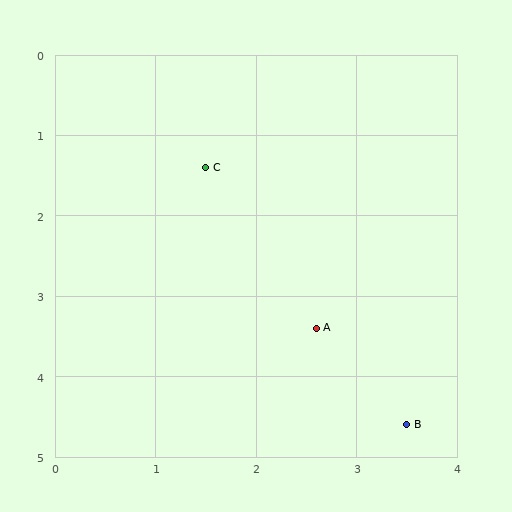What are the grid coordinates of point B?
Point B is at approximately (3.5, 4.6).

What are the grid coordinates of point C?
Point C is at approximately (1.5, 1.4).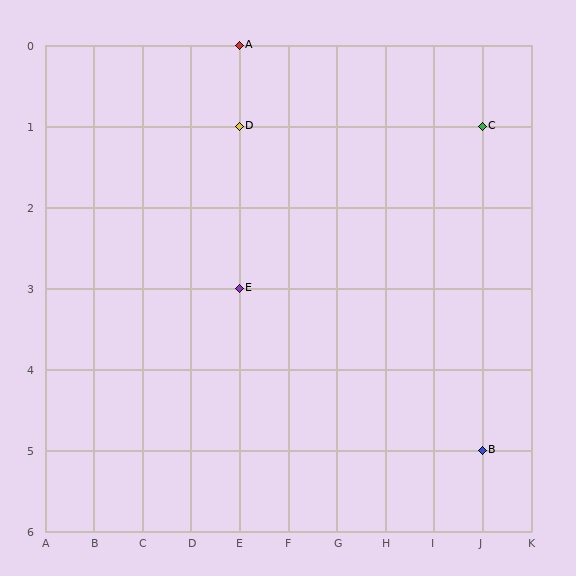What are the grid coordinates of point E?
Point E is at grid coordinates (E, 3).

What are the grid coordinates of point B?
Point B is at grid coordinates (J, 5).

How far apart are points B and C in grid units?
Points B and C are 4 rows apart.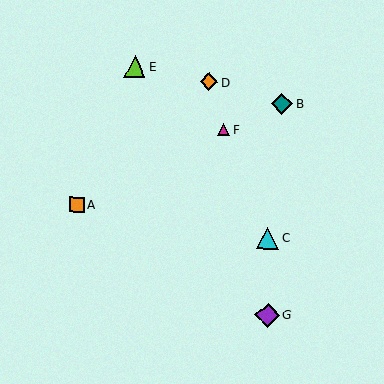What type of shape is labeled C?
Shape C is a cyan triangle.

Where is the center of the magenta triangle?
The center of the magenta triangle is at (224, 129).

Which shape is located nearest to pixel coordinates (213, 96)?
The orange diamond (labeled D) at (209, 82) is nearest to that location.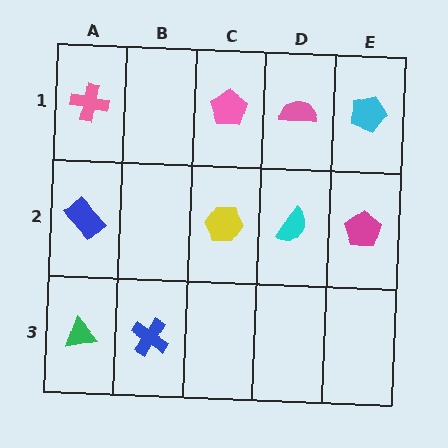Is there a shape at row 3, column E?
No, that cell is empty.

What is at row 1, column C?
A pink pentagon.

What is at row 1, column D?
A pink semicircle.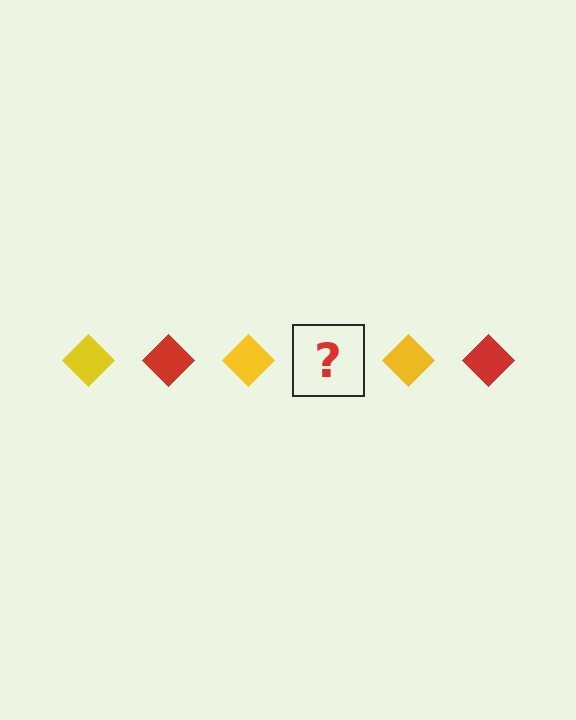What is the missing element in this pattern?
The missing element is a red diamond.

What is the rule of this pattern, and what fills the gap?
The rule is that the pattern cycles through yellow, red diamonds. The gap should be filled with a red diamond.